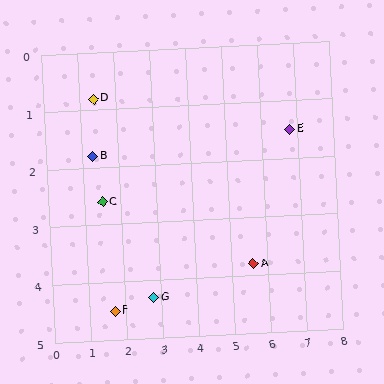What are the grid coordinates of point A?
Point A is at approximately (5.6, 3.8).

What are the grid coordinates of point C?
Point C is at approximately (1.5, 2.6).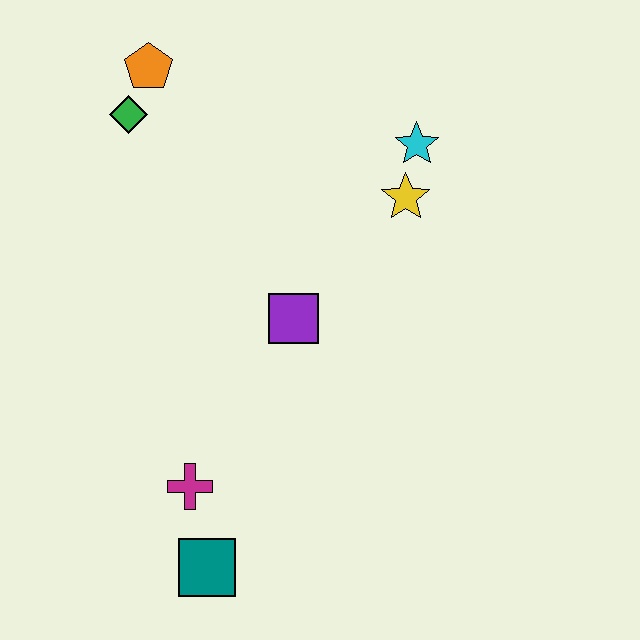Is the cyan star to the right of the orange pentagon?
Yes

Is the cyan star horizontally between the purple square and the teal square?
No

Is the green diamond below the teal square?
No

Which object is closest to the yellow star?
The cyan star is closest to the yellow star.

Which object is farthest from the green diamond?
The teal square is farthest from the green diamond.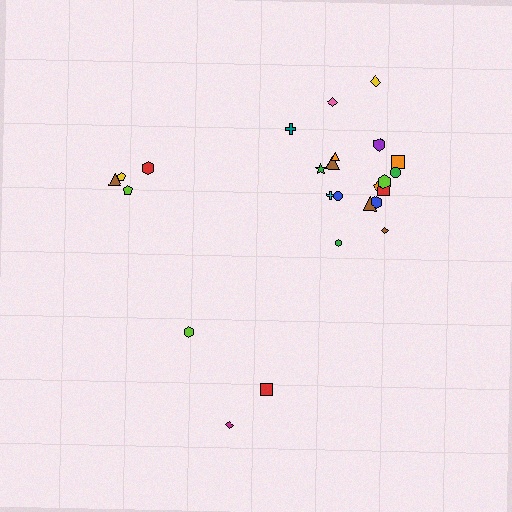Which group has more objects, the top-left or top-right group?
The top-right group.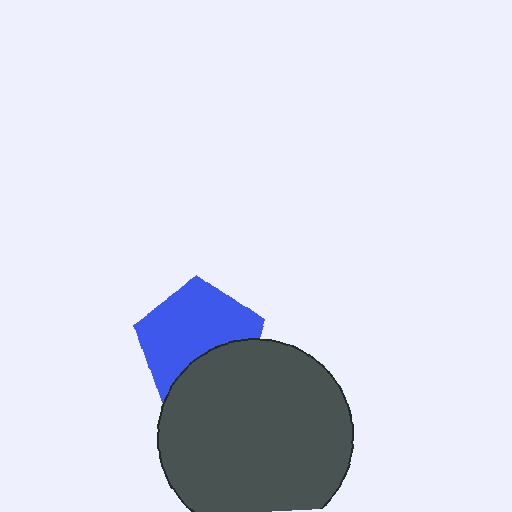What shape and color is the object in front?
The object in front is a dark gray circle.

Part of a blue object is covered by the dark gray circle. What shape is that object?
It is a pentagon.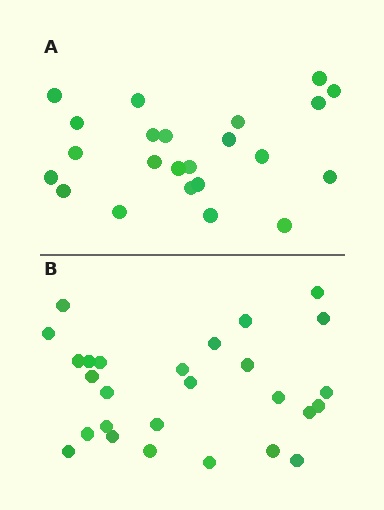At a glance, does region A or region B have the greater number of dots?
Region B (the bottom region) has more dots.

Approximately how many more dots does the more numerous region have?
Region B has about 4 more dots than region A.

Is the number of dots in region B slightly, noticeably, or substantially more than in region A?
Region B has only slightly more — the two regions are fairly close. The ratio is roughly 1.2 to 1.